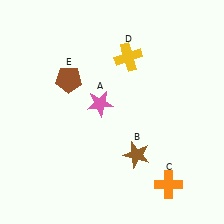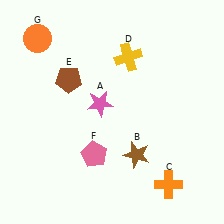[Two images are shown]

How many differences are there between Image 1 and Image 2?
There are 2 differences between the two images.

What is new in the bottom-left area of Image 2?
A pink pentagon (F) was added in the bottom-left area of Image 2.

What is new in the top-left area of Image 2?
An orange circle (G) was added in the top-left area of Image 2.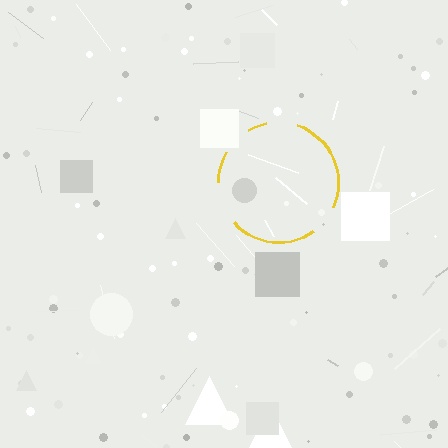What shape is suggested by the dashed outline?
The dashed outline suggests a circle.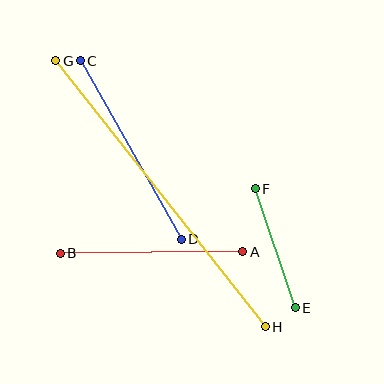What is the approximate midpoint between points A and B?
The midpoint is at approximately (152, 253) pixels.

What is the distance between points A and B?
The distance is approximately 183 pixels.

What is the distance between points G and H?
The distance is approximately 339 pixels.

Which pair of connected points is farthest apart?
Points G and H are farthest apart.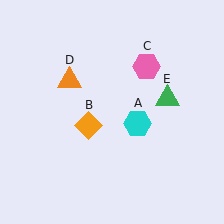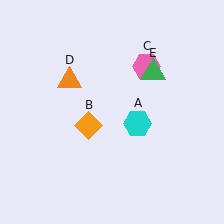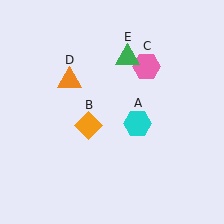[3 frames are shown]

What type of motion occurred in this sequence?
The green triangle (object E) rotated counterclockwise around the center of the scene.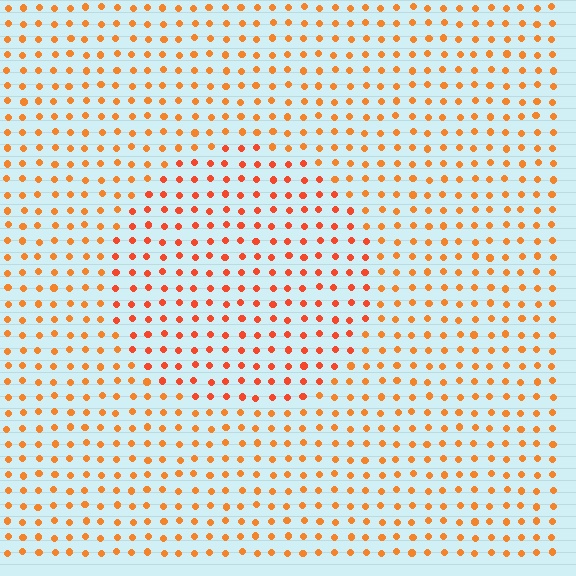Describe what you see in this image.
The image is filled with small orange elements in a uniform arrangement. A circle-shaped region is visible where the elements are tinted to a slightly different hue, forming a subtle color boundary.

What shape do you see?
I see a circle.